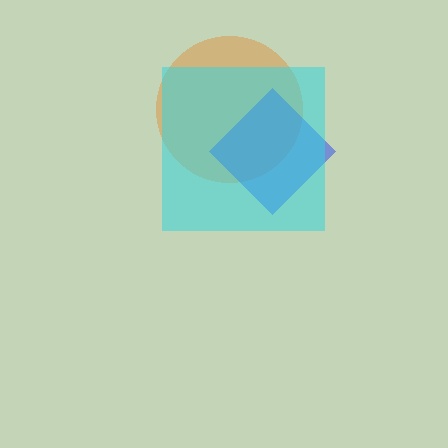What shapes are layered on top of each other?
The layered shapes are: an orange circle, a blue diamond, a cyan square.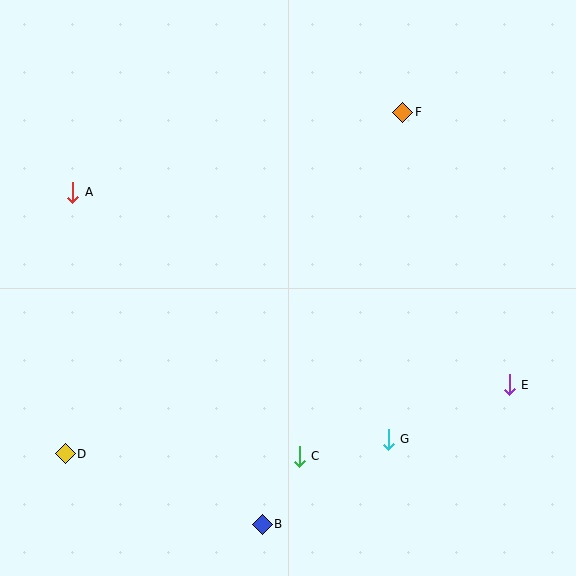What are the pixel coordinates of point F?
Point F is at (403, 112).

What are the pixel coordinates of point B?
Point B is at (262, 524).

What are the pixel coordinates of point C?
Point C is at (299, 456).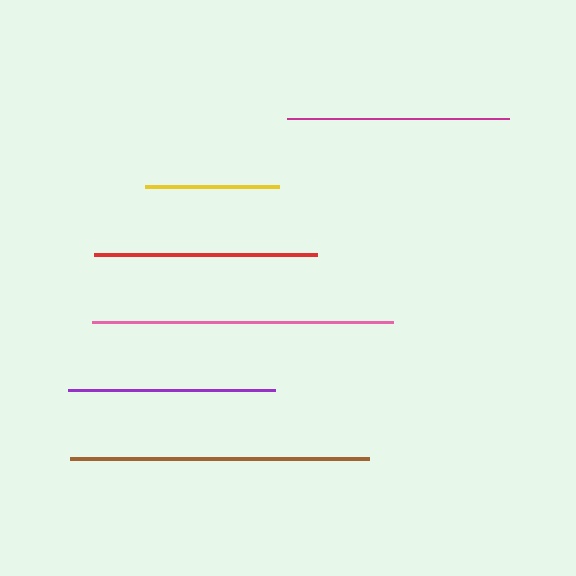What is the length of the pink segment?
The pink segment is approximately 302 pixels long.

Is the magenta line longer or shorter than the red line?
The red line is longer than the magenta line.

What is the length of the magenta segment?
The magenta segment is approximately 222 pixels long.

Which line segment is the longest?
The pink line is the longest at approximately 302 pixels.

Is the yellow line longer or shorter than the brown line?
The brown line is longer than the yellow line.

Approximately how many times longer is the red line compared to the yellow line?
The red line is approximately 1.7 times the length of the yellow line.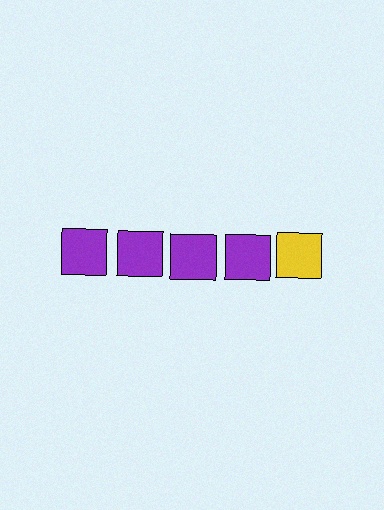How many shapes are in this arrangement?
There are 5 shapes arranged in a grid pattern.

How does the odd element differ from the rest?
It has a different color: yellow instead of purple.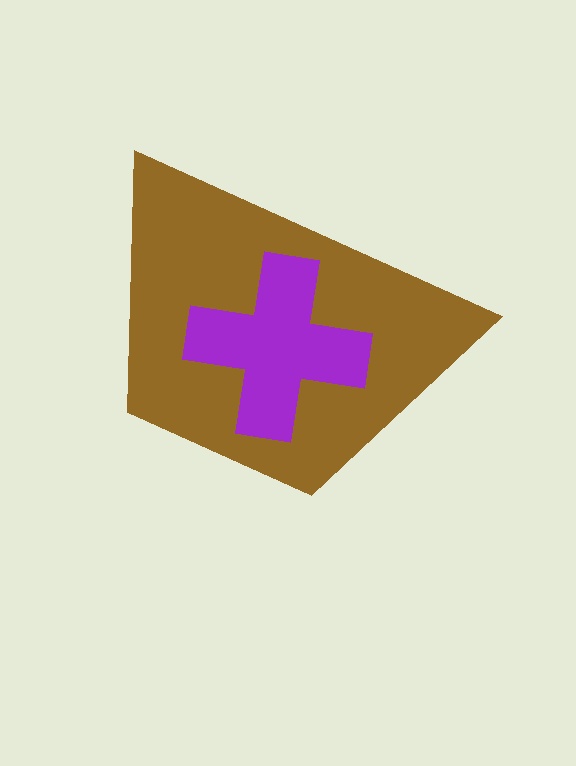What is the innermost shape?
The purple cross.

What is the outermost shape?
The brown trapezoid.